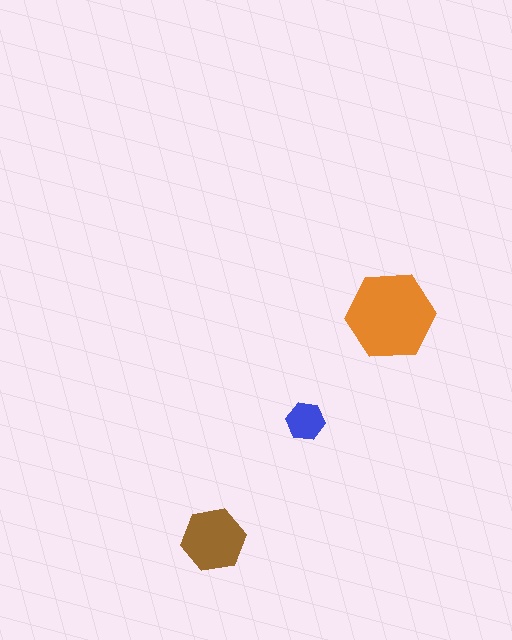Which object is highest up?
The orange hexagon is topmost.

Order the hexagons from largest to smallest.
the orange one, the brown one, the blue one.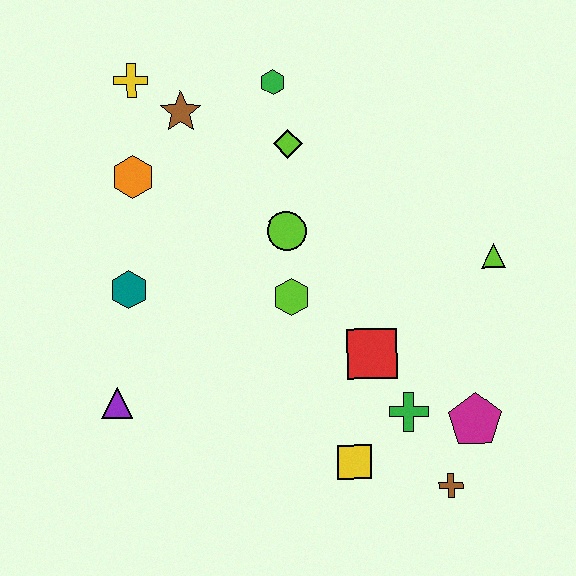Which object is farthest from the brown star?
The brown cross is farthest from the brown star.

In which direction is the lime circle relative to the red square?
The lime circle is above the red square.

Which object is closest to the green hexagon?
The lime diamond is closest to the green hexagon.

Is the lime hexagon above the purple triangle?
Yes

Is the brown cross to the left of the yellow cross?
No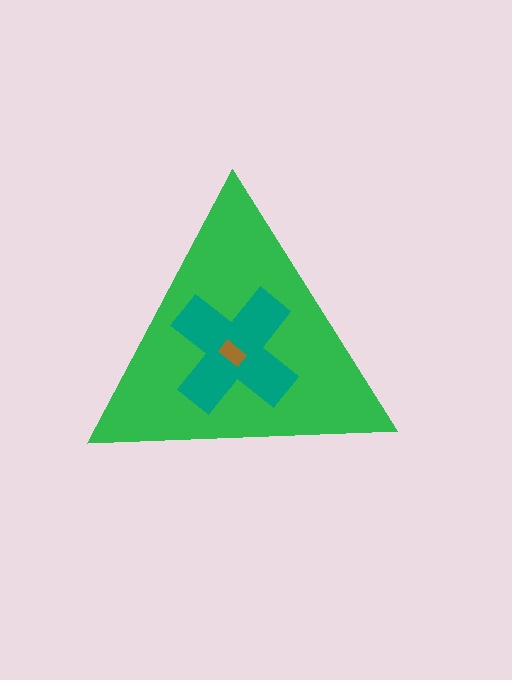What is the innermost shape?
The brown rectangle.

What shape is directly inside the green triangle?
The teal cross.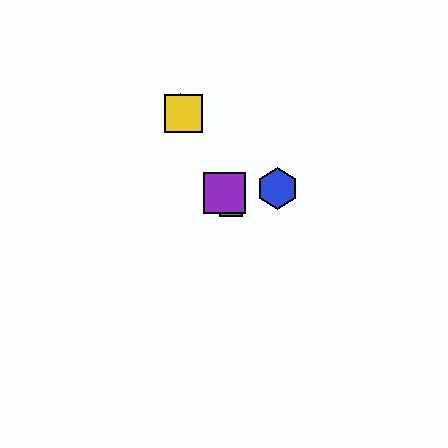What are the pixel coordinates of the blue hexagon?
The blue hexagon is at (278, 188).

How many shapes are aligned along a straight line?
4 shapes (the red hexagon, the green square, the yellow square, the purple square) are aligned along a straight line.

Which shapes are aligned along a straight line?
The red hexagon, the green square, the yellow square, the purple square are aligned along a straight line.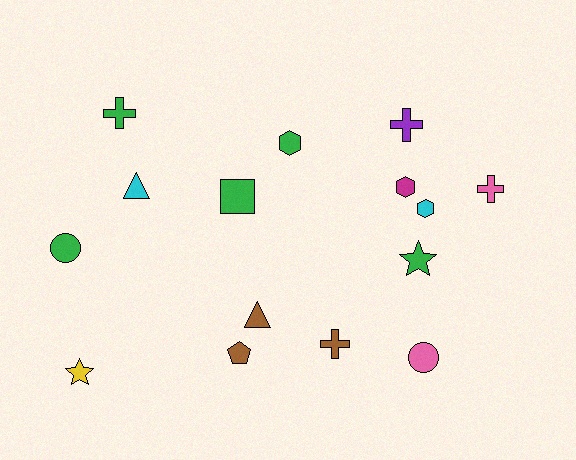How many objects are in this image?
There are 15 objects.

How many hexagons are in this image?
There are 3 hexagons.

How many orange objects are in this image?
There are no orange objects.